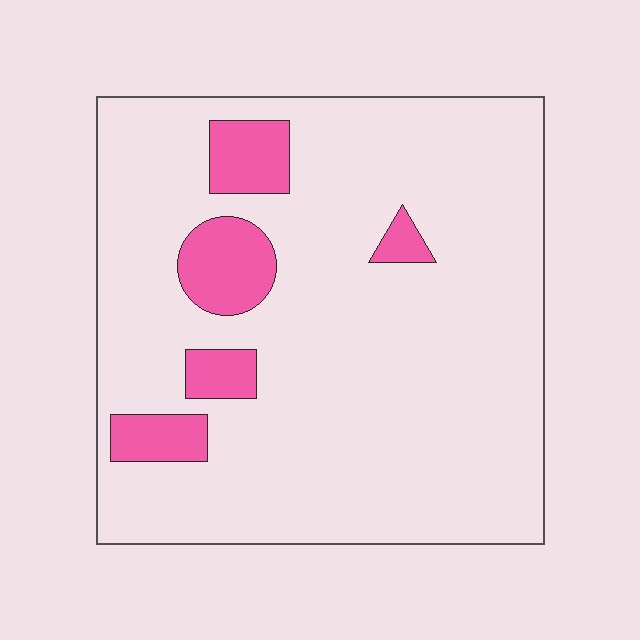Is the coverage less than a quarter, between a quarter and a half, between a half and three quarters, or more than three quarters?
Less than a quarter.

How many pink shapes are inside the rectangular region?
5.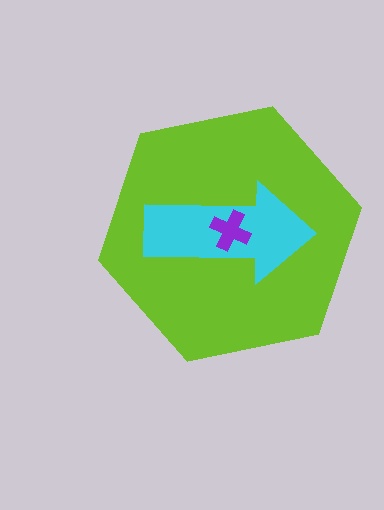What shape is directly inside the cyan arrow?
The purple cross.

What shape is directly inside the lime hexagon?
The cyan arrow.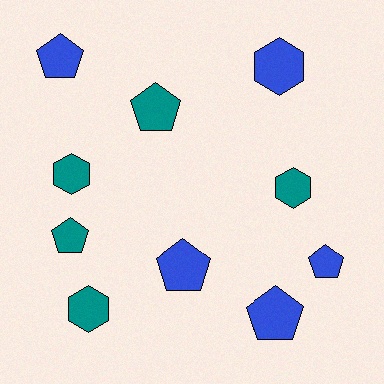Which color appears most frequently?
Blue, with 5 objects.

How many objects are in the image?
There are 10 objects.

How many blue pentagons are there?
There are 4 blue pentagons.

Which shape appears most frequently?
Pentagon, with 6 objects.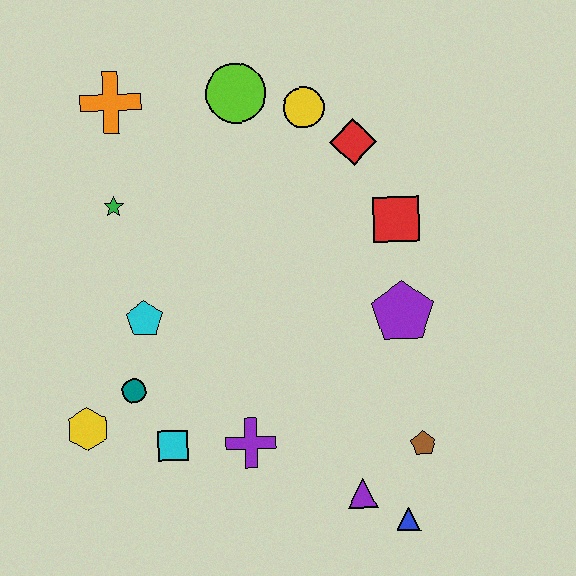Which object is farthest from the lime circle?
The blue triangle is farthest from the lime circle.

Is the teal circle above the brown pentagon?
Yes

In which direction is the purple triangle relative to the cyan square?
The purple triangle is to the right of the cyan square.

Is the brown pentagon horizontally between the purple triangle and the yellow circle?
No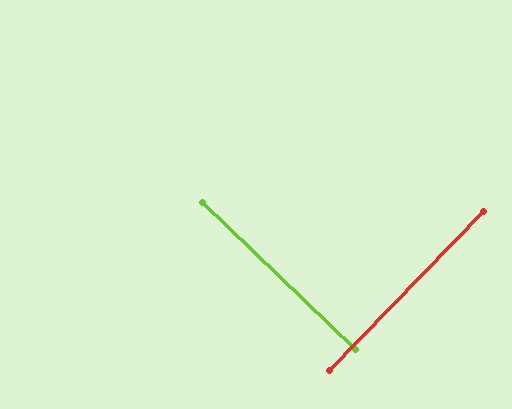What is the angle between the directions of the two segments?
Approximately 90 degrees.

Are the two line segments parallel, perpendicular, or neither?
Perpendicular — they meet at approximately 90°.